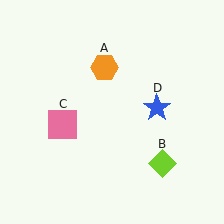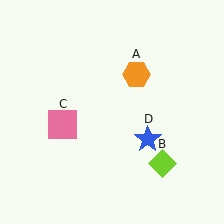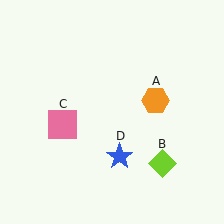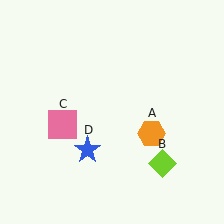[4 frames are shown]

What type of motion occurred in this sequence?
The orange hexagon (object A), blue star (object D) rotated clockwise around the center of the scene.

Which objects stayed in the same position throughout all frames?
Lime diamond (object B) and pink square (object C) remained stationary.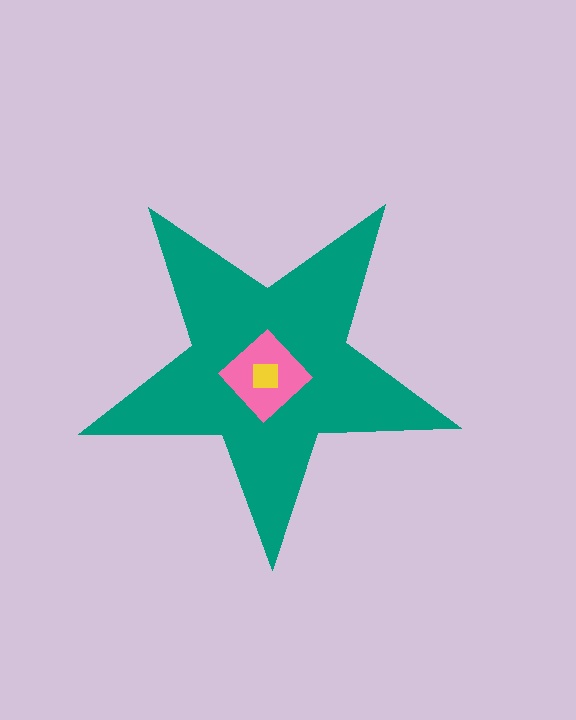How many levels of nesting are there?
3.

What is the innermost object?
The yellow square.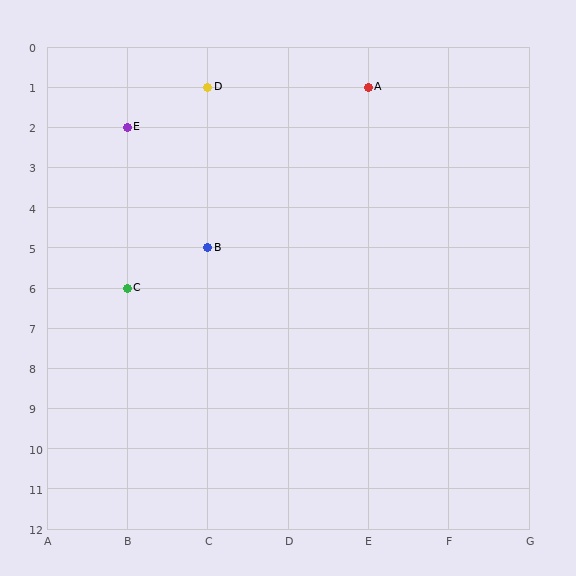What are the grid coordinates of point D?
Point D is at grid coordinates (C, 1).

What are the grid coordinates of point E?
Point E is at grid coordinates (B, 2).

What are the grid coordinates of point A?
Point A is at grid coordinates (E, 1).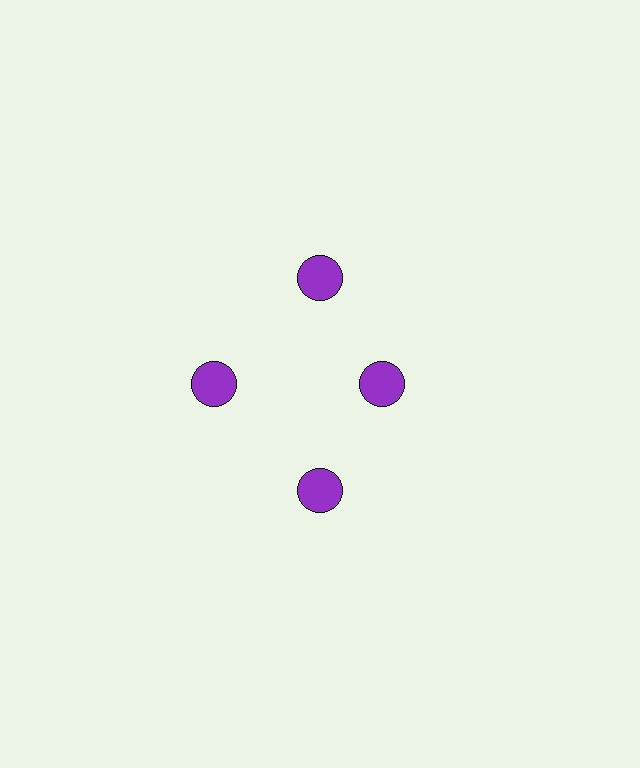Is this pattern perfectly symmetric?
No. The 4 purple circles are arranged in a ring, but one element near the 3 o'clock position is pulled inward toward the center, breaking the 4-fold rotational symmetry.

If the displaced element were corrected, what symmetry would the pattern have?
It would have 4-fold rotational symmetry — the pattern would map onto itself every 90 degrees.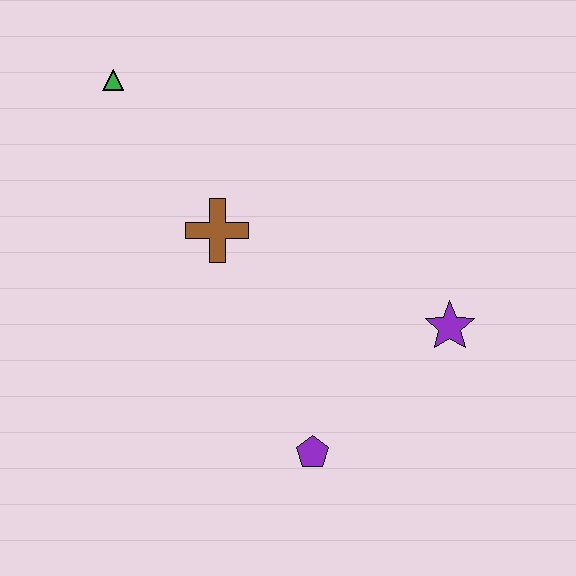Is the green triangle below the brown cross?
No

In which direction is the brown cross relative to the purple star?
The brown cross is to the left of the purple star.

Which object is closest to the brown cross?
The green triangle is closest to the brown cross.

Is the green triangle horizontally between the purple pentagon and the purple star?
No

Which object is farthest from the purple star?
The green triangle is farthest from the purple star.